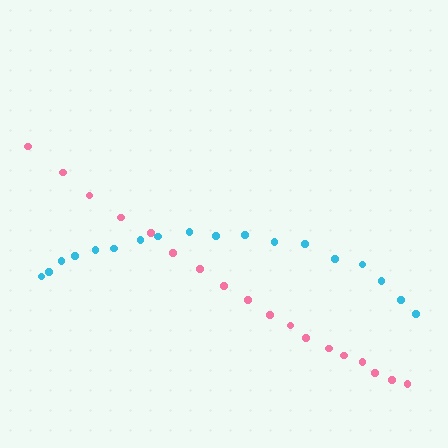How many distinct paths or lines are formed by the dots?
There are 2 distinct paths.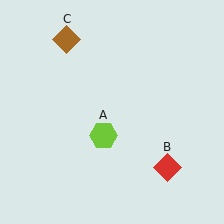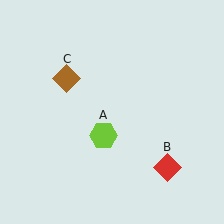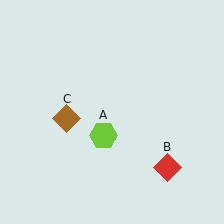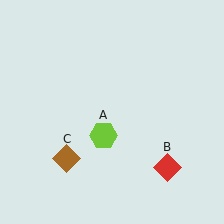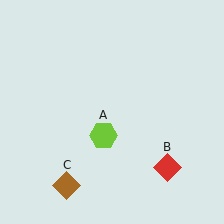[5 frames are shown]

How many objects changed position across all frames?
1 object changed position: brown diamond (object C).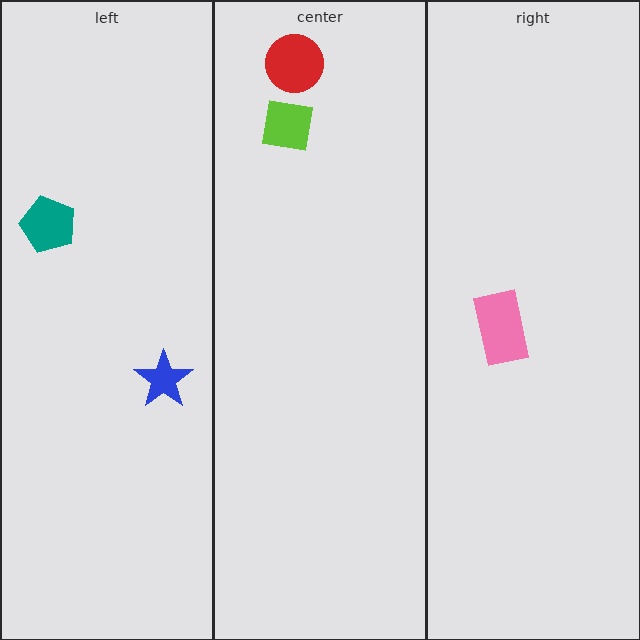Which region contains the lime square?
The center region.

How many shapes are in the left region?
2.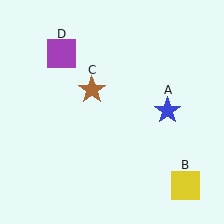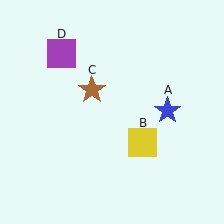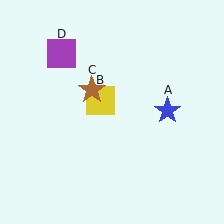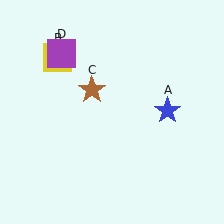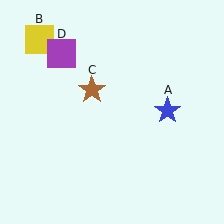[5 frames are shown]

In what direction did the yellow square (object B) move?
The yellow square (object B) moved up and to the left.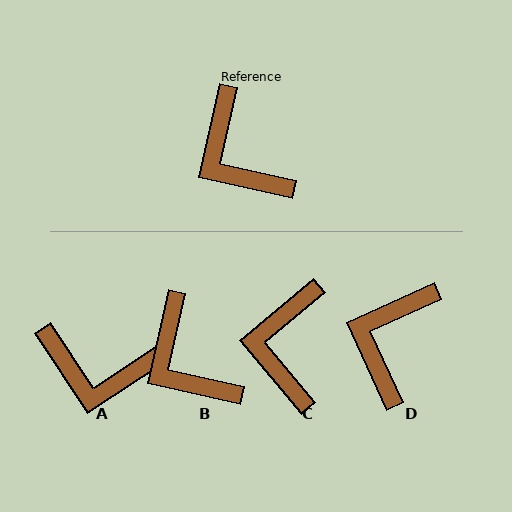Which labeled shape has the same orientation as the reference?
B.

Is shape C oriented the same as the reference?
No, it is off by about 37 degrees.